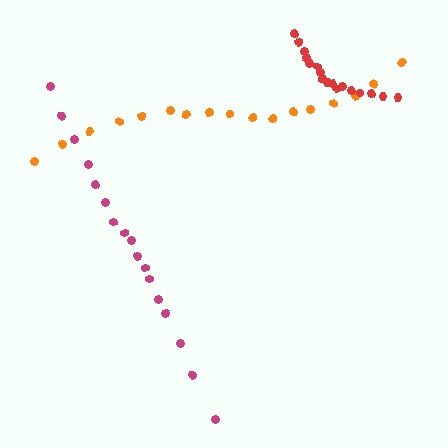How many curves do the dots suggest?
There are 3 distinct paths.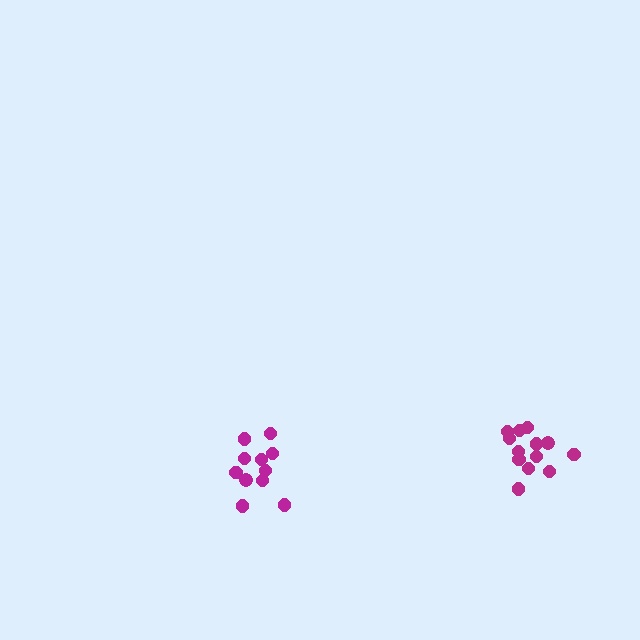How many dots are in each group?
Group 1: 11 dots, Group 2: 13 dots (24 total).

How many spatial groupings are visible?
There are 2 spatial groupings.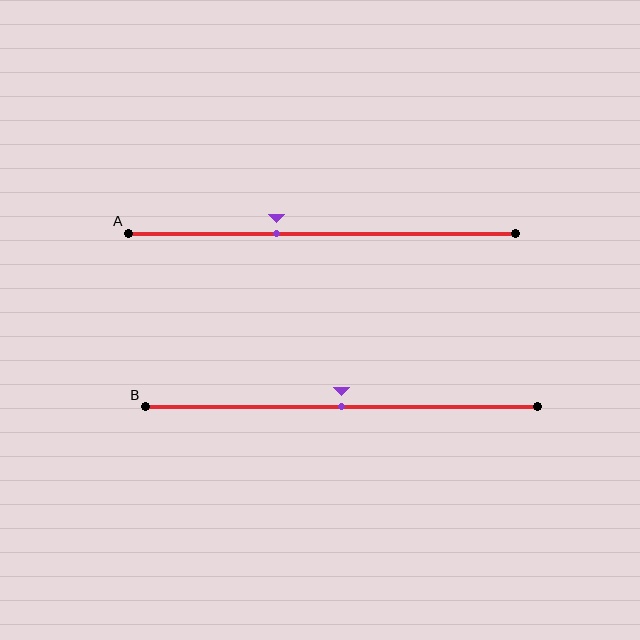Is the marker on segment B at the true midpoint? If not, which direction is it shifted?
Yes, the marker on segment B is at the true midpoint.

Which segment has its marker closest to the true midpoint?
Segment B has its marker closest to the true midpoint.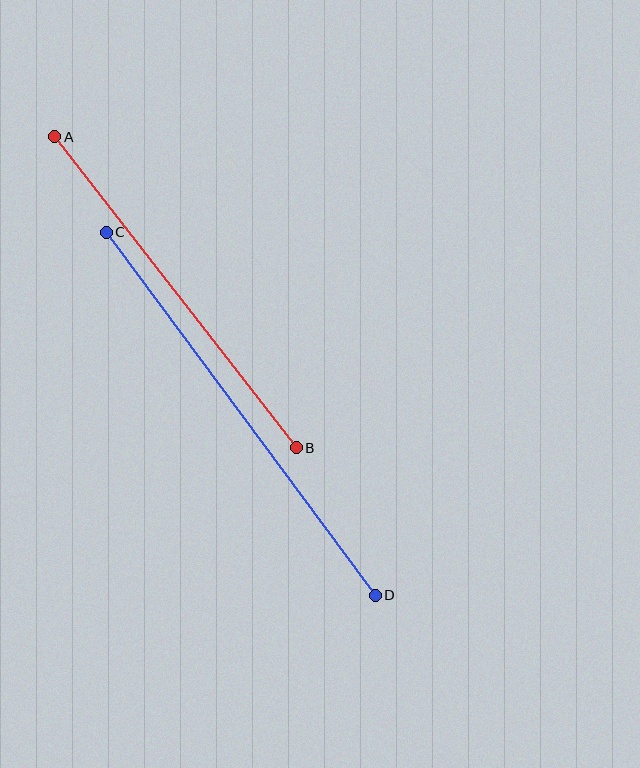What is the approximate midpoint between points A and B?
The midpoint is at approximately (175, 292) pixels.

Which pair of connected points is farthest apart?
Points C and D are farthest apart.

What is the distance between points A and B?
The distance is approximately 394 pixels.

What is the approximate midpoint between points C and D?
The midpoint is at approximately (241, 414) pixels.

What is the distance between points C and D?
The distance is approximately 451 pixels.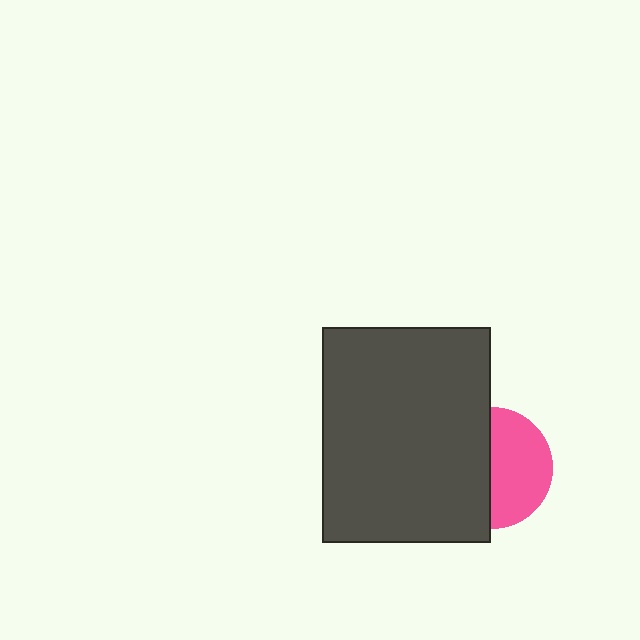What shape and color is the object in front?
The object in front is a dark gray rectangle.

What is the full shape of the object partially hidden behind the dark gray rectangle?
The partially hidden object is a pink circle.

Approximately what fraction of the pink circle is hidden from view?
Roughly 50% of the pink circle is hidden behind the dark gray rectangle.